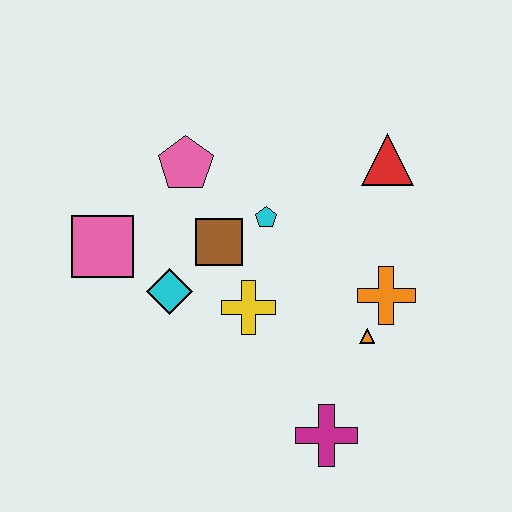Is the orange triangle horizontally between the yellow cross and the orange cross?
Yes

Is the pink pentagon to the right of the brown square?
No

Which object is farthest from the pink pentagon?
The magenta cross is farthest from the pink pentagon.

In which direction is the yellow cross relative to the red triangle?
The yellow cross is below the red triangle.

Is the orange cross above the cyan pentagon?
No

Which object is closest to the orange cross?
The orange triangle is closest to the orange cross.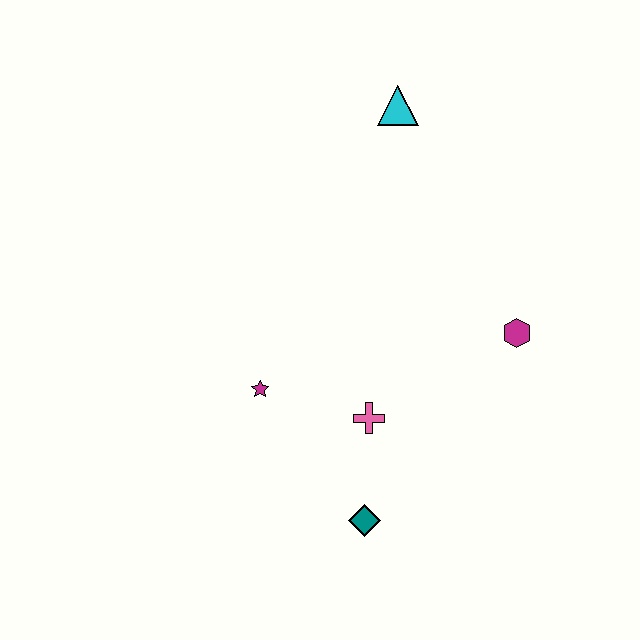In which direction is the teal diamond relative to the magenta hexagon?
The teal diamond is below the magenta hexagon.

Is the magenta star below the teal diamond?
No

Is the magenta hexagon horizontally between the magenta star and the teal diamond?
No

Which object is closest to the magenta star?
The pink cross is closest to the magenta star.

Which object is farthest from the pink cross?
The cyan triangle is farthest from the pink cross.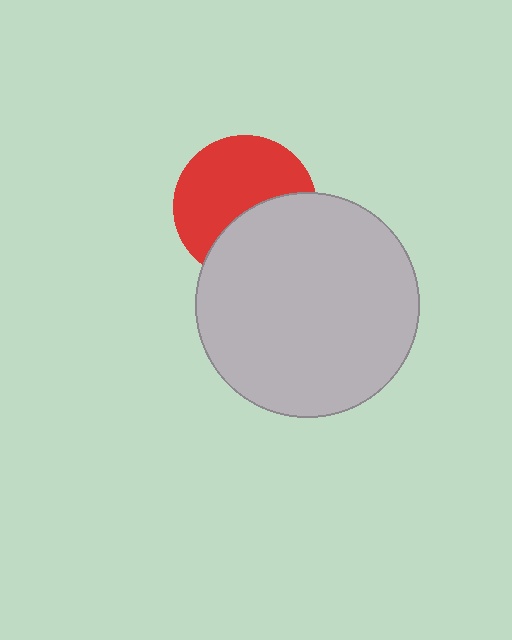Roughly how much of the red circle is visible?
About half of it is visible (roughly 60%).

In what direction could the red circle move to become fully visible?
The red circle could move up. That would shift it out from behind the light gray circle entirely.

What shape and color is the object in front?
The object in front is a light gray circle.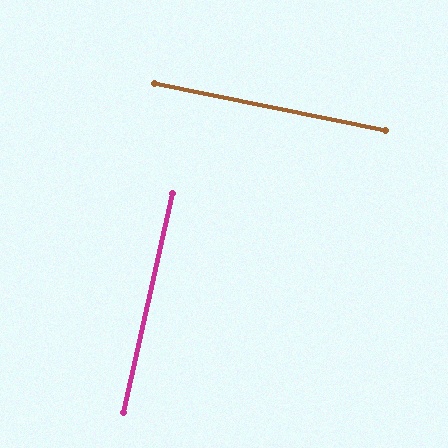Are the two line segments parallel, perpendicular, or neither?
Perpendicular — they meet at approximately 89°.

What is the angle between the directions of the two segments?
Approximately 89 degrees.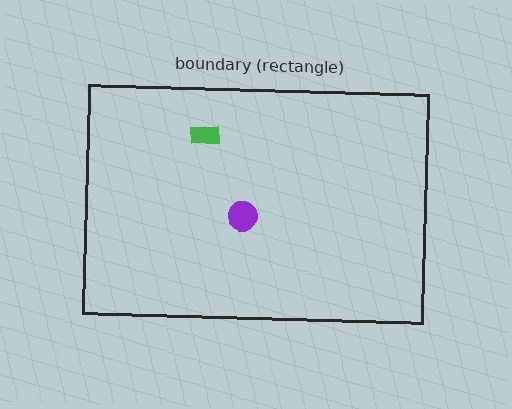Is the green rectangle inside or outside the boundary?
Inside.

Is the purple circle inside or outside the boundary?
Inside.